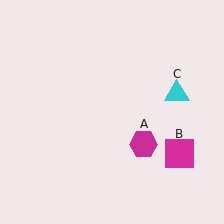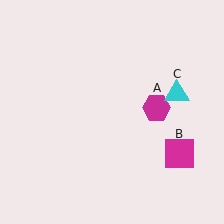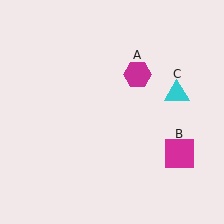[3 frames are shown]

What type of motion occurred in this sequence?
The magenta hexagon (object A) rotated counterclockwise around the center of the scene.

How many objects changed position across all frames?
1 object changed position: magenta hexagon (object A).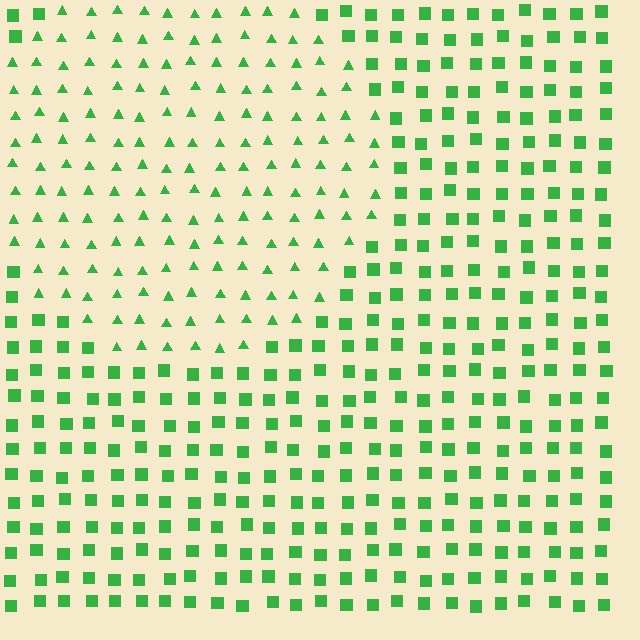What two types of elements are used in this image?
The image uses triangles inside the circle region and squares outside it.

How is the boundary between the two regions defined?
The boundary is defined by a change in element shape: triangles inside vs. squares outside. All elements share the same color and spacing.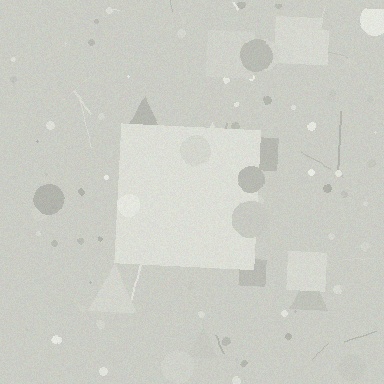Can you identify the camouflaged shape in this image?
The camouflaged shape is a square.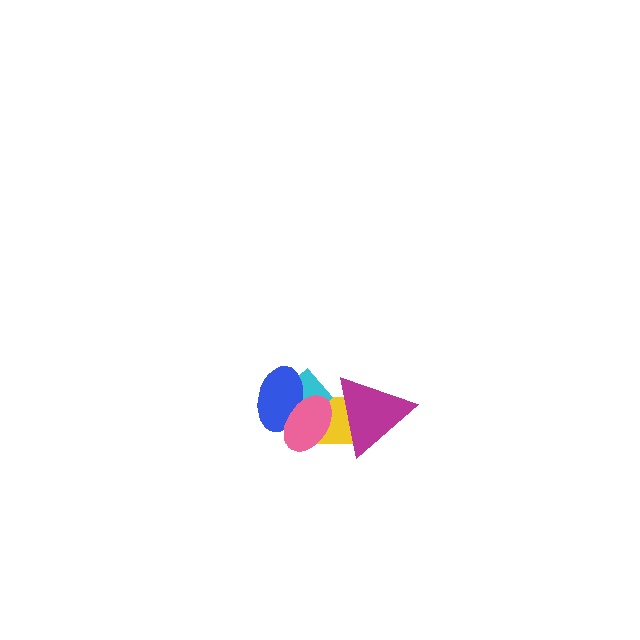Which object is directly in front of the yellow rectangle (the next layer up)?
The cyan diamond is directly in front of the yellow rectangle.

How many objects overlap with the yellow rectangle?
4 objects overlap with the yellow rectangle.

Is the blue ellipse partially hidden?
Yes, it is partially covered by another shape.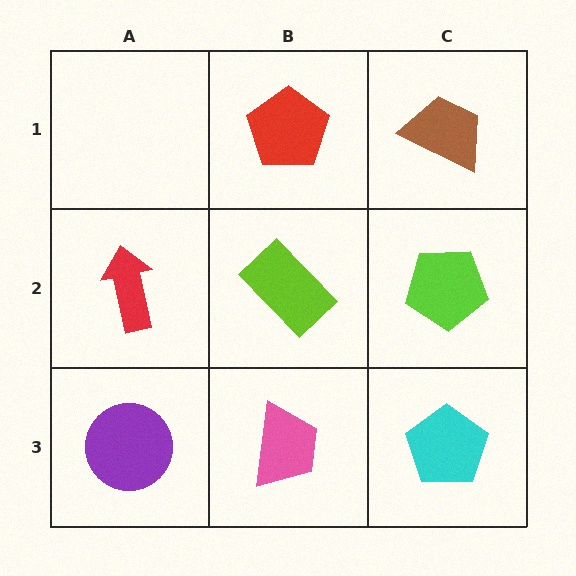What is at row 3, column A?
A purple circle.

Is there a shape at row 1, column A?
No, that cell is empty.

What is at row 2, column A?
A red arrow.